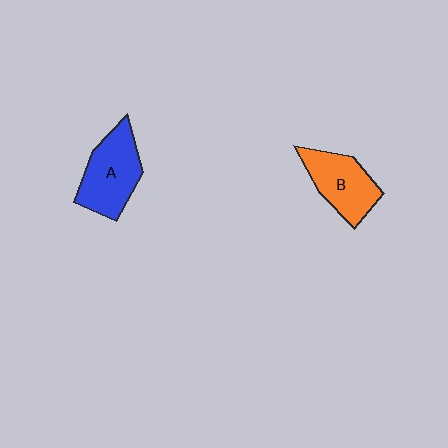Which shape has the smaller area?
Shape B (orange).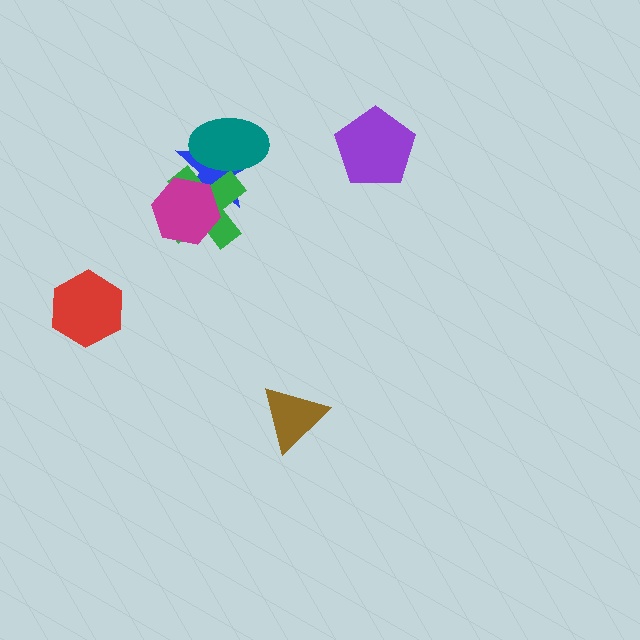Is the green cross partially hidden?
Yes, it is partially covered by another shape.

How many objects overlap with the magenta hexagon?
2 objects overlap with the magenta hexagon.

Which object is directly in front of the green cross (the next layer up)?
The teal ellipse is directly in front of the green cross.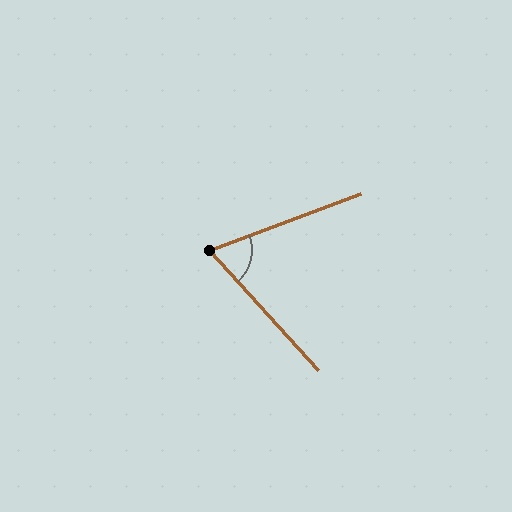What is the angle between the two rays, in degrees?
Approximately 69 degrees.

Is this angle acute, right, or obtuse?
It is acute.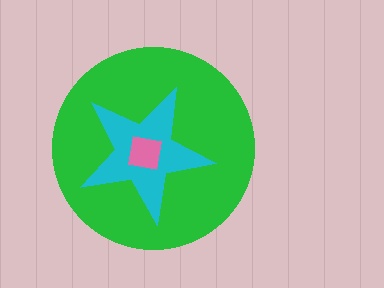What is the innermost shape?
The pink square.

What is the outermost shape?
The green circle.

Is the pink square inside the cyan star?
Yes.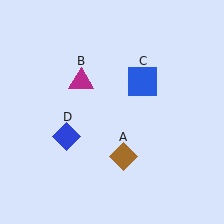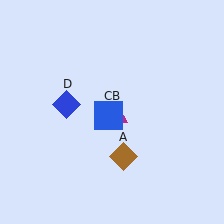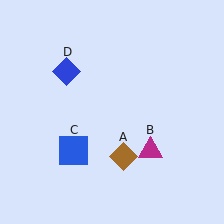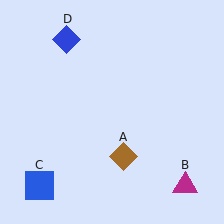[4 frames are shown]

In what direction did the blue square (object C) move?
The blue square (object C) moved down and to the left.